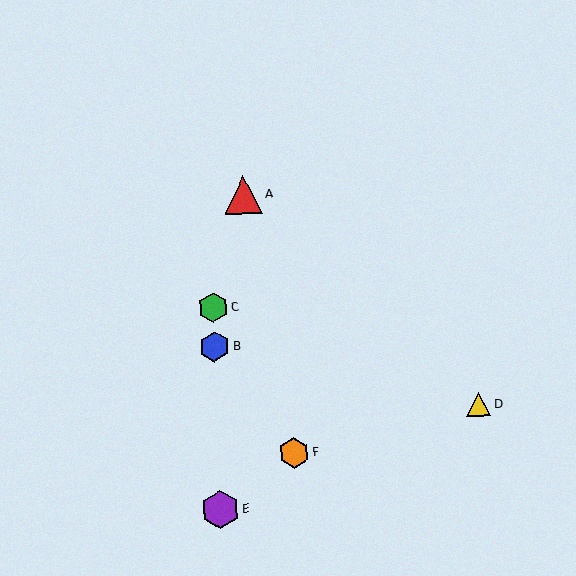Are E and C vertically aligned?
Yes, both are at x≈220.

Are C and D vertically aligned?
No, C is at x≈213 and D is at x≈479.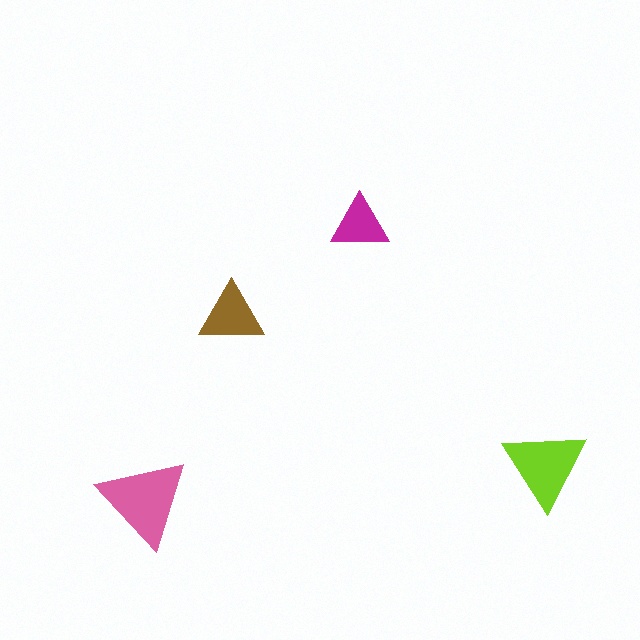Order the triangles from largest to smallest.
the pink one, the lime one, the brown one, the magenta one.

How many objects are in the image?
There are 4 objects in the image.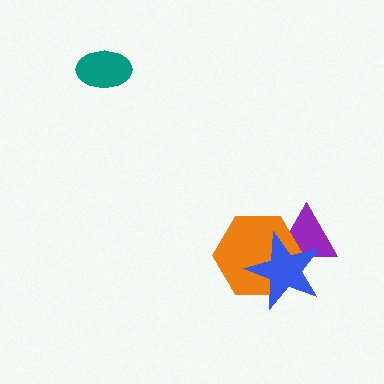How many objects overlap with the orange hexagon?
2 objects overlap with the orange hexagon.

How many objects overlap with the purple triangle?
2 objects overlap with the purple triangle.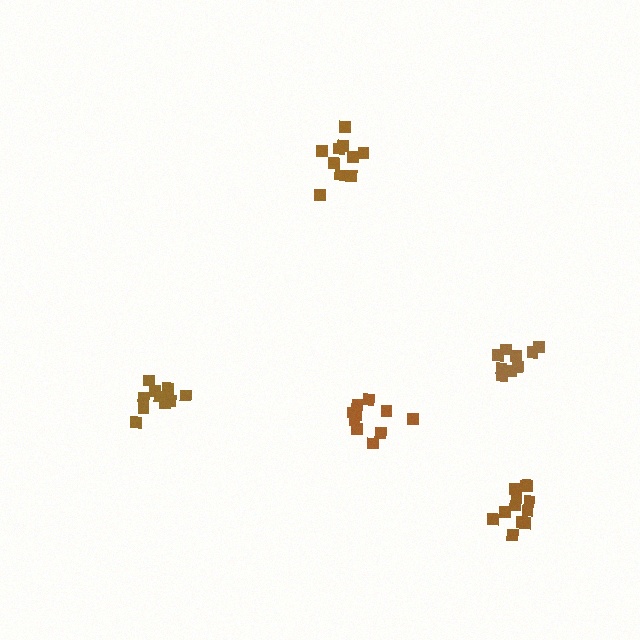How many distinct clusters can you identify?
There are 5 distinct clusters.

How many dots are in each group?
Group 1: 10 dots, Group 2: 12 dots, Group 3: 10 dots, Group 4: 10 dots, Group 5: 9 dots (51 total).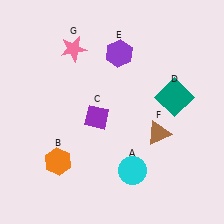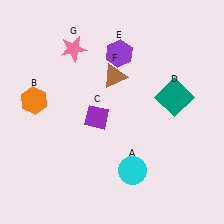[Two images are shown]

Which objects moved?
The objects that moved are: the orange hexagon (B), the brown triangle (F).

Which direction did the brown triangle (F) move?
The brown triangle (F) moved up.